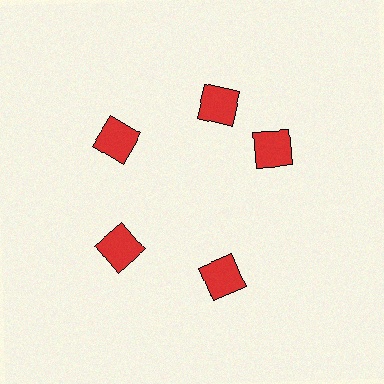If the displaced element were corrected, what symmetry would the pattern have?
It would have 5-fold rotational symmetry — the pattern would map onto itself every 72 degrees.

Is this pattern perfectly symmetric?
No. The 5 red squares are arranged in a ring, but one element near the 3 o'clock position is rotated out of alignment along the ring, breaking the 5-fold rotational symmetry.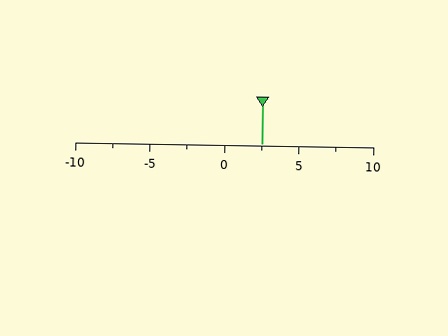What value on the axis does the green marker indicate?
The marker indicates approximately 2.5.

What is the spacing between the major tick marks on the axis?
The major ticks are spaced 5 apart.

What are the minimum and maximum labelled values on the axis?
The axis runs from -10 to 10.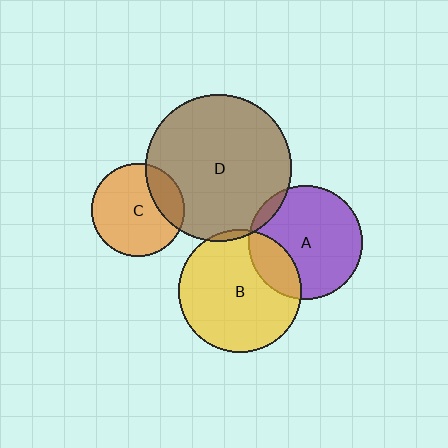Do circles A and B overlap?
Yes.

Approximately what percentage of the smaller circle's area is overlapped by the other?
Approximately 20%.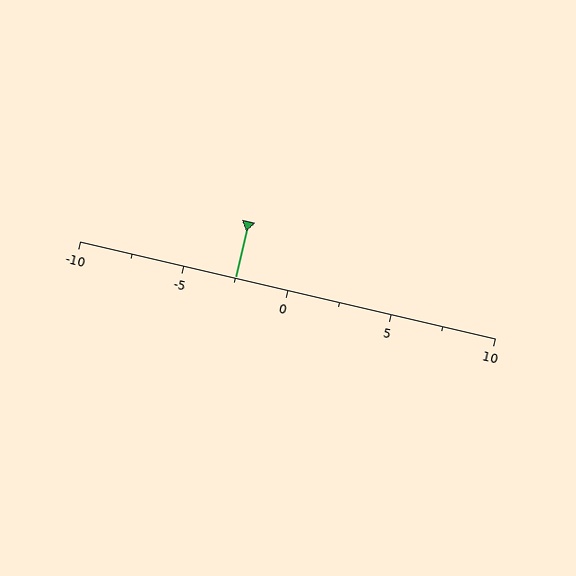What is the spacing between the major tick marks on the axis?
The major ticks are spaced 5 apart.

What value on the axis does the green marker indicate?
The marker indicates approximately -2.5.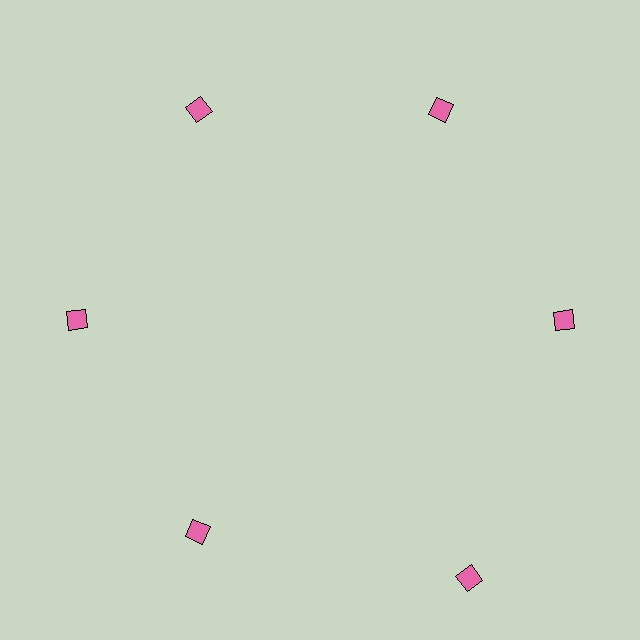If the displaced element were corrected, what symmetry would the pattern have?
It would have 6-fold rotational symmetry — the pattern would map onto itself every 60 degrees.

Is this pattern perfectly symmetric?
No. The 6 pink squares are arranged in a ring, but one element near the 5 o'clock position is pushed outward from the center, breaking the 6-fold rotational symmetry.